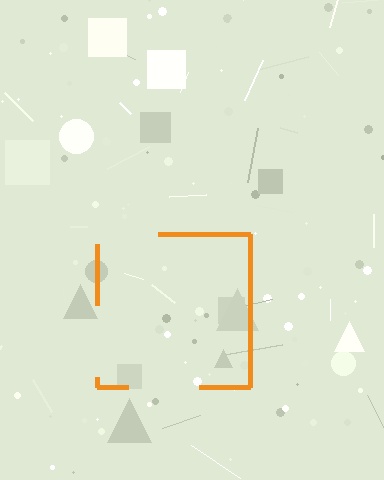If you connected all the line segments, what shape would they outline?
They would outline a square.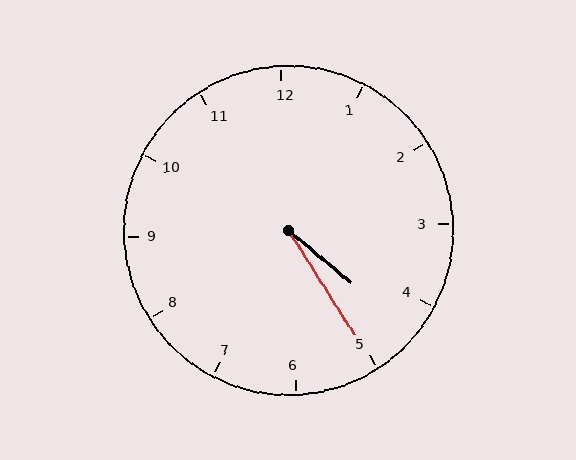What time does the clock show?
4:25.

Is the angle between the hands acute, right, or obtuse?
It is acute.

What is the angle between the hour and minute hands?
Approximately 18 degrees.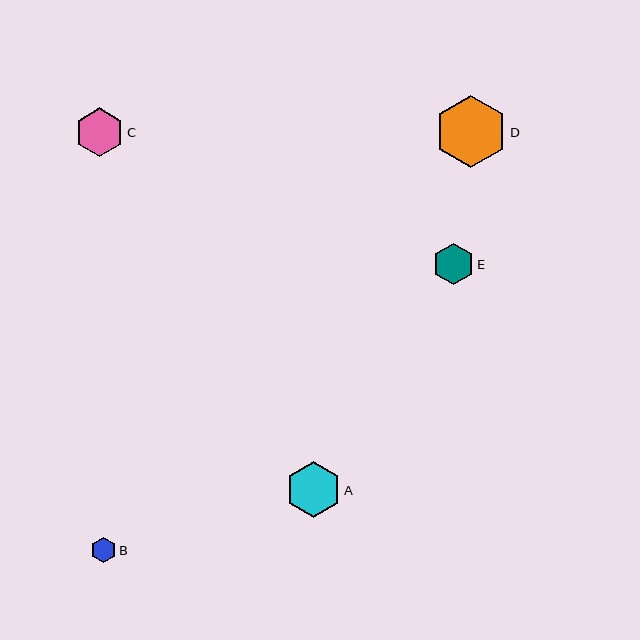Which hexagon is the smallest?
Hexagon B is the smallest with a size of approximately 26 pixels.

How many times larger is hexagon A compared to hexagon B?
Hexagon A is approximately 2.2 times the size of hexagon B.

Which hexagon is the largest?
Hexagon D is the largest with a size of approximately 72 pixels.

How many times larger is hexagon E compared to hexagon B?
Hexagon E is approximately 1.6 times the size of hexagon B.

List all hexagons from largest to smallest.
From largest to smallest: D, A, C, E, B.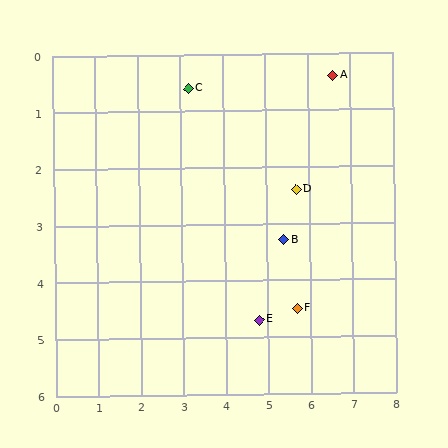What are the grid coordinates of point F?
Point F is at approximately (5.7, 4.5).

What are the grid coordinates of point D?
Point D is at approximately (5.7, 2.4).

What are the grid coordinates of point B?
Point B is at approximately (5.4, 3.3).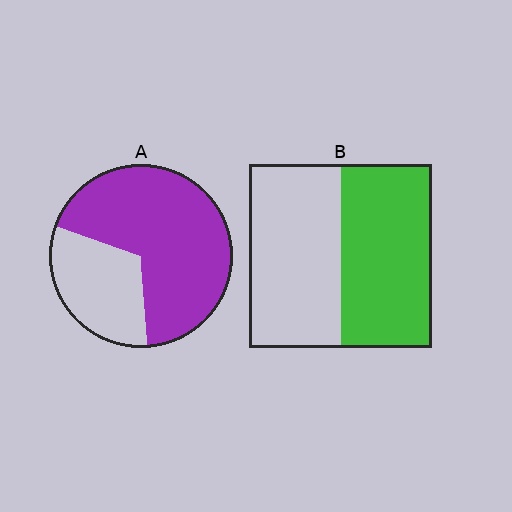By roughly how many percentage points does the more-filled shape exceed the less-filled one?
By roughly 20 percentage points (A over B).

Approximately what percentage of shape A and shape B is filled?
A is approximately 70% and B is approximately 50%.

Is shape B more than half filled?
Roughly half.